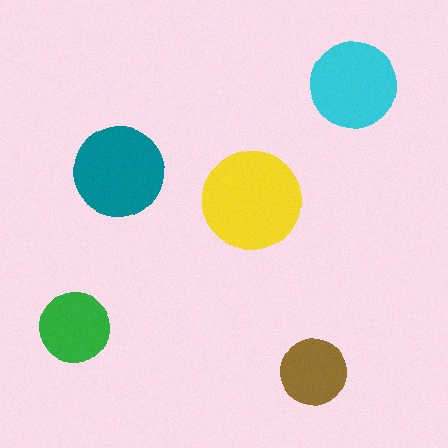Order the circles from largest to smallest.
the yellow one, the teal one, the cyan one, the green one, the brown one.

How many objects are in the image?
There are 5 objects in the image.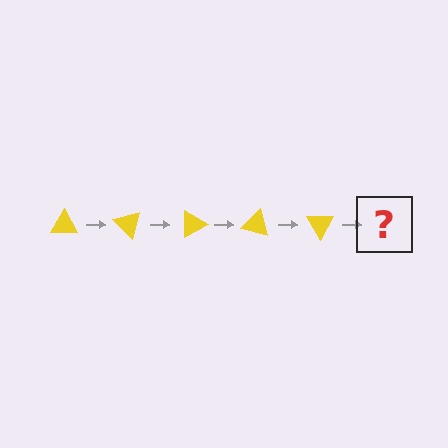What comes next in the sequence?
The next element should be a yellow triangle rotated 225 degrees.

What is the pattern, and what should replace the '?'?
The pattern is that the triangle rotates 45 degrees each step. The '?' should be a yellow triangle rotated 225 degrees.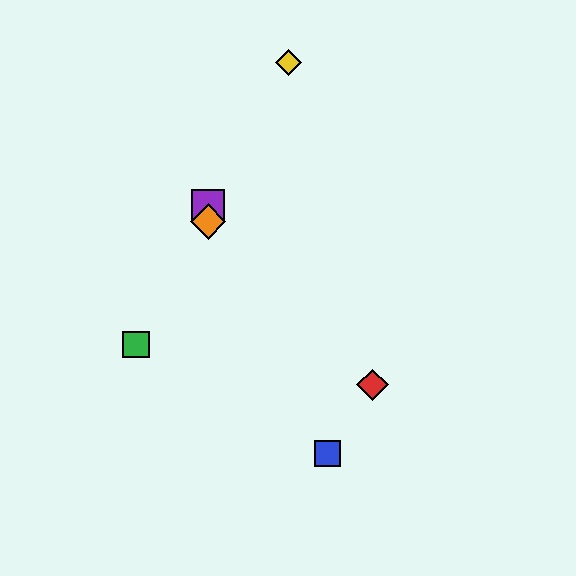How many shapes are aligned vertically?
2 shapes (the purple square, the orange diamond) are aligned vertically.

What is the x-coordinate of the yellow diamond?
The yellow diamond is at x≈289.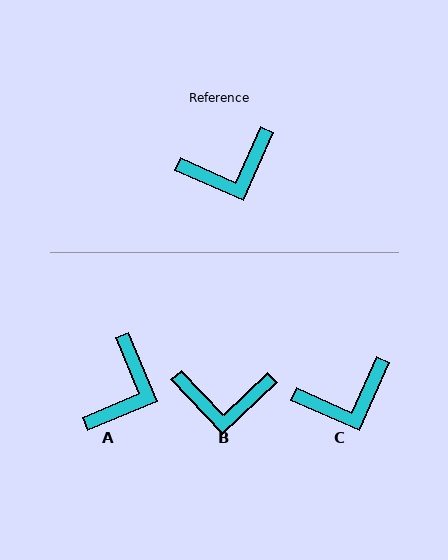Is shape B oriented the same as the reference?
No, it is off by about 22 degrees.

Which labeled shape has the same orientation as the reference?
C.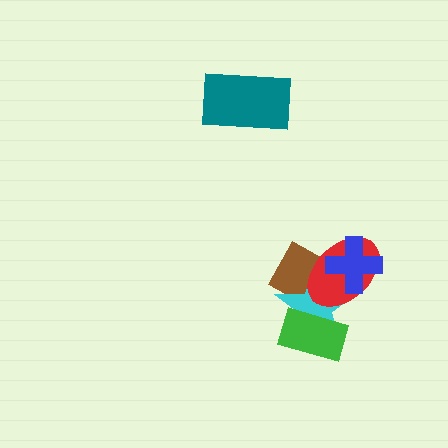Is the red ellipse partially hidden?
Yes, it is partially covered by another shape.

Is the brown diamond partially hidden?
Yes, it is partially covered by another shape.